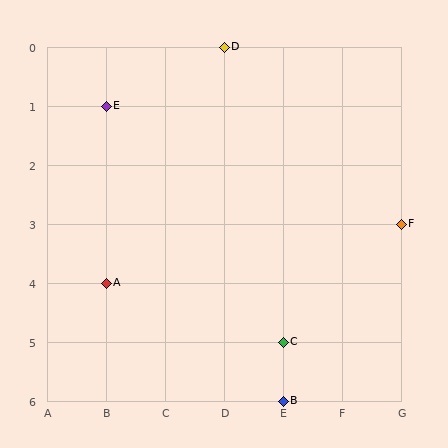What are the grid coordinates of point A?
Point A is at grid coordinates (B, 4).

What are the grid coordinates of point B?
Point B is at grid coordinates (E, 6).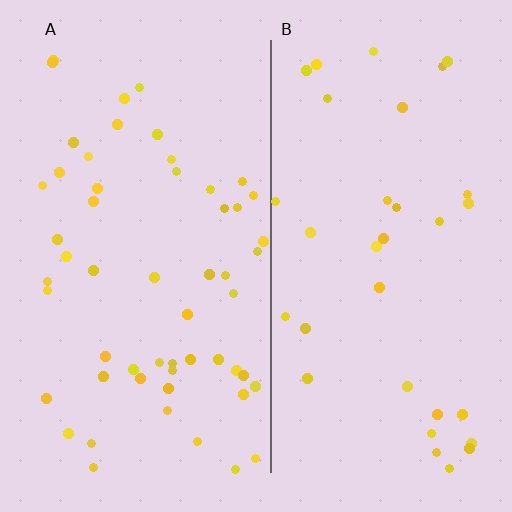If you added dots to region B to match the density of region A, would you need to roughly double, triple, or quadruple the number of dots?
Approximately double.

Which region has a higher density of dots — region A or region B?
A (the left).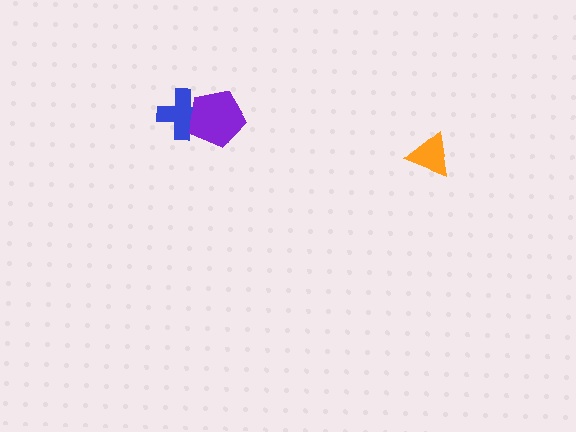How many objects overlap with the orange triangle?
0 objects overlap with the orange triangle.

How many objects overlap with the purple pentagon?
1 object overlaps with the purple pentagon.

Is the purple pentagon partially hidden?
No, no other shape covers it.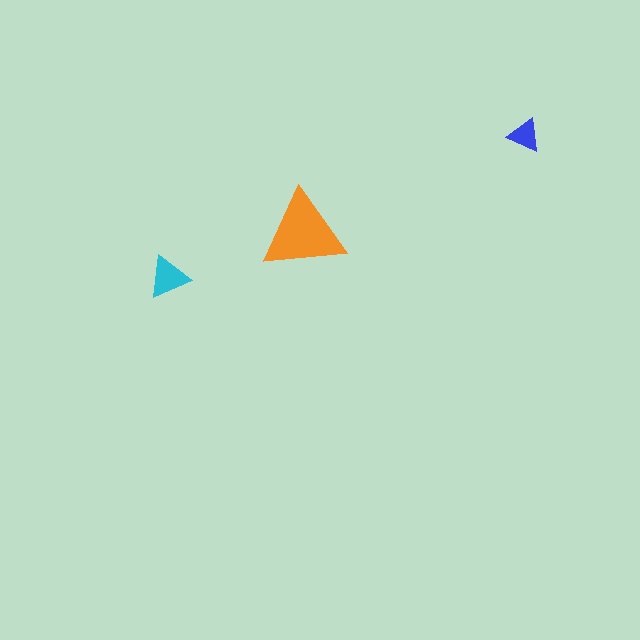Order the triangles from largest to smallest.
the orange one, the cyan one, the blue one.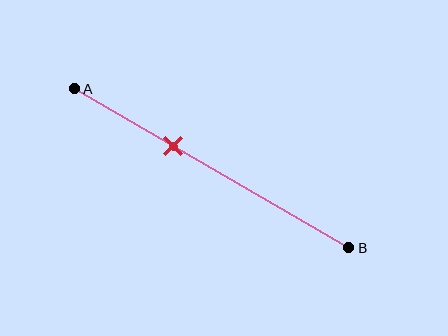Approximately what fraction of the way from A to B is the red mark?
The red mark is approximately 35% of the way from A to B.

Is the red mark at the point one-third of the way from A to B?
Yes, the mark is approximately at the one-third point.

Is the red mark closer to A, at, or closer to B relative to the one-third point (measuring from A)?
The red mark is approximately at the one-third point of segment AB.